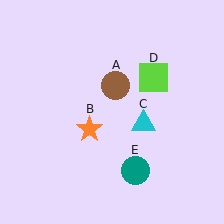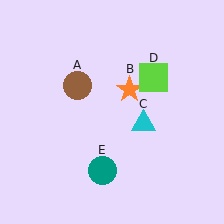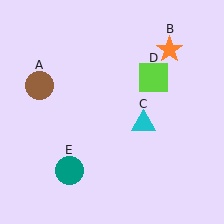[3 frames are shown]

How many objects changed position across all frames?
3 objects changed position: brown circle (object A), orange star (object B), teal circle (object E).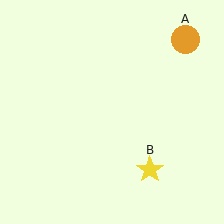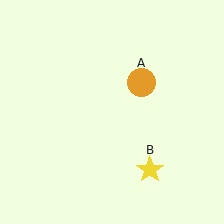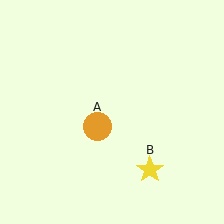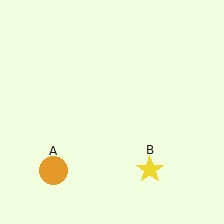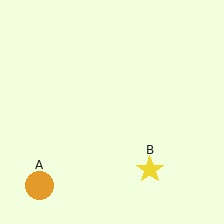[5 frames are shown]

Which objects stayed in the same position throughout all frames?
Yellow star (object B) remained stationary.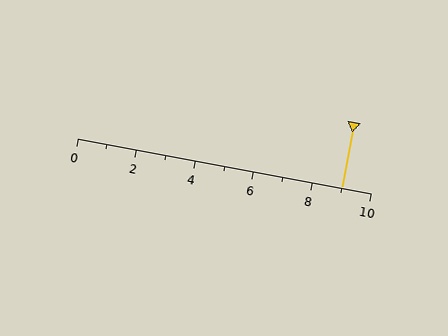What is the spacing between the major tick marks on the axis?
The major ticks are spaced 2 apart.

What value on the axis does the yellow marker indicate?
The marker indicates approximately 9.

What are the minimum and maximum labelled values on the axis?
The axis runs from 0 to 10.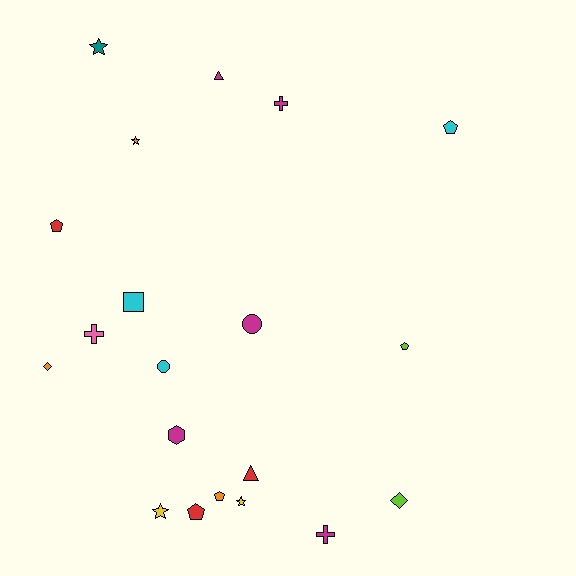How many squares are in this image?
There is 1 square.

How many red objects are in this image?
There are 3 red objects.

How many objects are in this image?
There are 20 objects.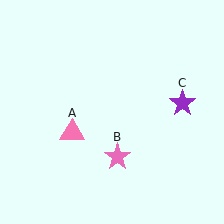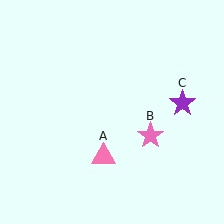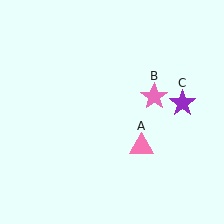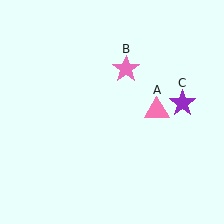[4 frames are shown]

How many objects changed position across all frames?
2 objects changed position: pink triangle (object A), pink star (object B).